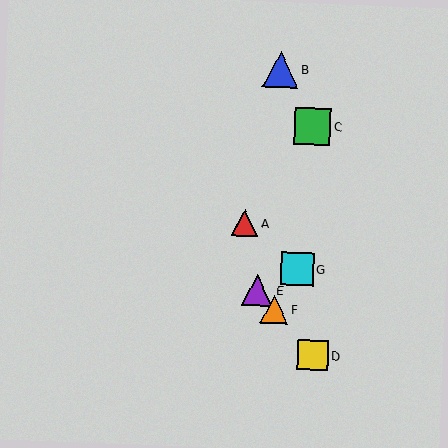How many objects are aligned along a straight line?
3 objects (D, E, F) are aligned along a straight line.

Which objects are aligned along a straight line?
Objects D, E, F are aligned along a straight line.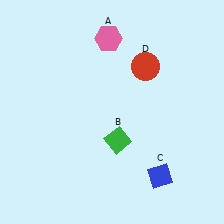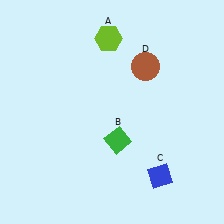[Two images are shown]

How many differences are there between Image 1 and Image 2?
There are 2 differences between the two images.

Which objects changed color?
A changed from pink to lime. D changed from red to brown.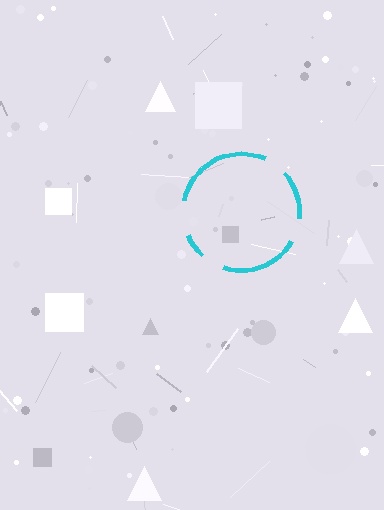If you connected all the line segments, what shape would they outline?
They would outline a circle.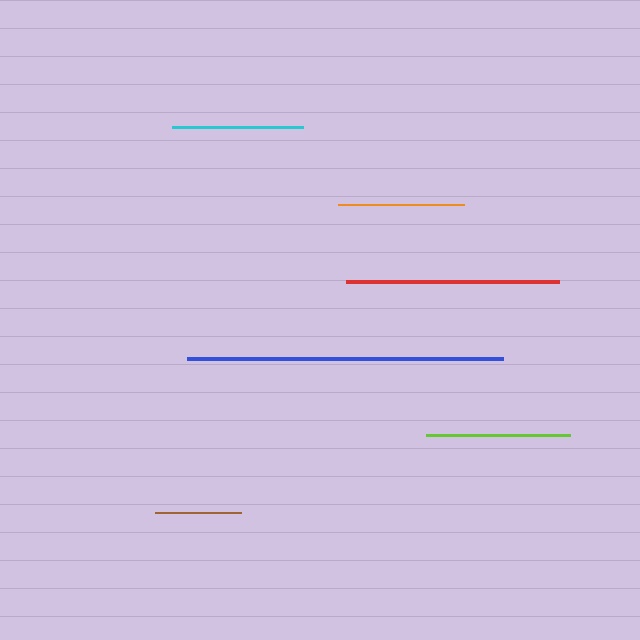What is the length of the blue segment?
The blue segment is approximately 316 pixels long.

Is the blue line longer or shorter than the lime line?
The blue line is longer than the lime line.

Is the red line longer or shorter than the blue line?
The blue line is longer than the red line.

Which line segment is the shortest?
The brown line is the shortest at approximately 86 pixels.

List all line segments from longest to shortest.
From longest to shortest: blue, red, lime, cyan, orange, brown.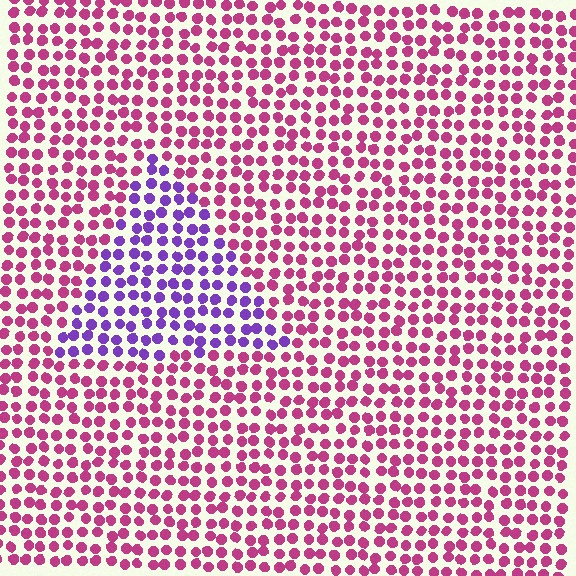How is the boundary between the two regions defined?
The boundary is defined purely by a slight shift in hue (about 56 degrees). Spacing, size, and orientation are identical on both sides.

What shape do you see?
I see a triangle.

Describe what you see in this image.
The image is filled with small magenta elements in a uniform arrangement. A triangle-shaped region is visible where the elements are tinted to a slightly different hue, forming a subtle color boundary.